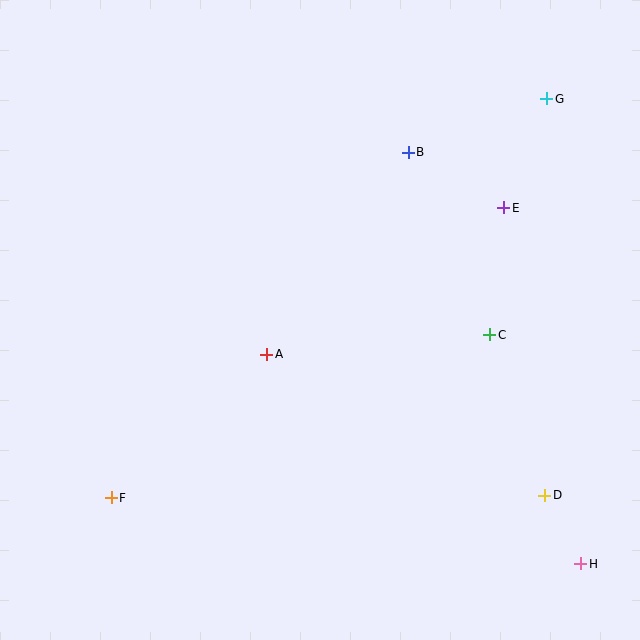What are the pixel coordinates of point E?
Point E is at (504, 208).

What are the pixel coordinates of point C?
Point C is at (490, 335).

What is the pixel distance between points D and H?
The distance between D and H is 78 pixels.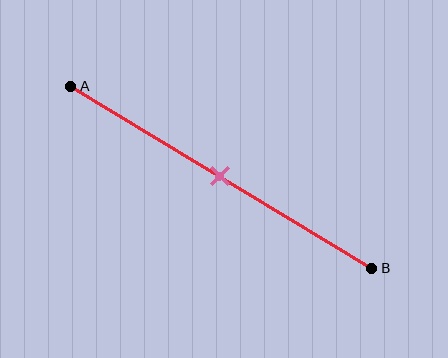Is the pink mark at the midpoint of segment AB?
Yes, the mark is approximately at the midpoint.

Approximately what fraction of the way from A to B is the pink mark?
The pink mark is approximately 50% of the way from A to B.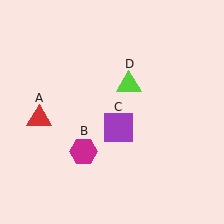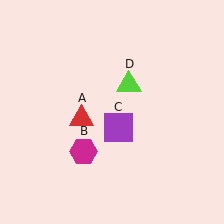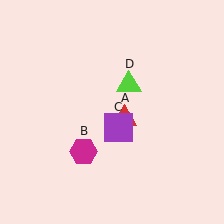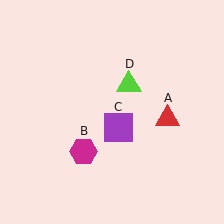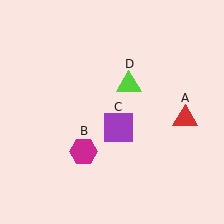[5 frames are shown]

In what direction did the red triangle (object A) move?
The red triangle (object A) moved right.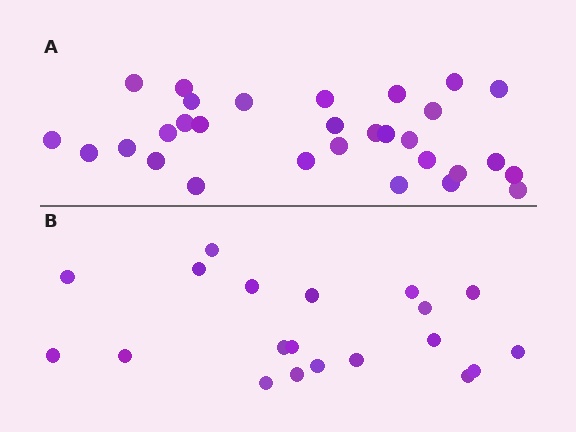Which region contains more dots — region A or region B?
Region A (the top region) has more dots.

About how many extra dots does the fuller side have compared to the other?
Region A has roughly 10 or so more dots than region B.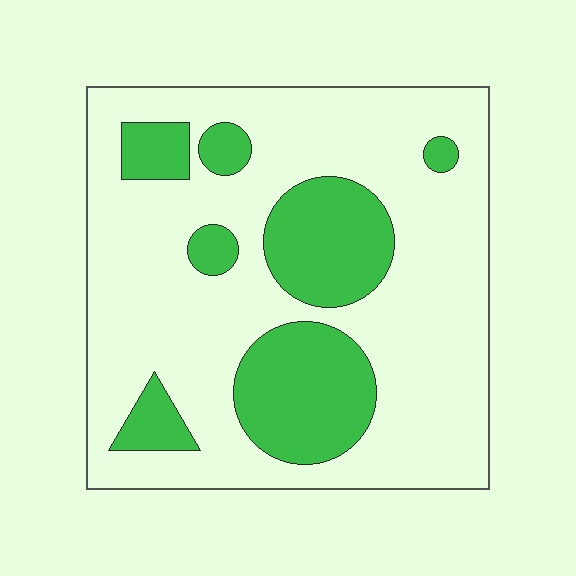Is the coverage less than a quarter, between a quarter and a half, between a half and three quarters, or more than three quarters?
Between a quarter and a half.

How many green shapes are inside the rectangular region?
7.